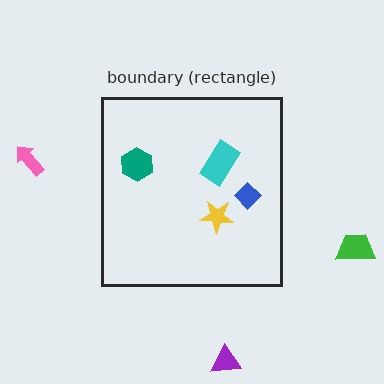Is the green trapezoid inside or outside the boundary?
Outside.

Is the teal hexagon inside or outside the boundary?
Inside.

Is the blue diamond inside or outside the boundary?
Inside.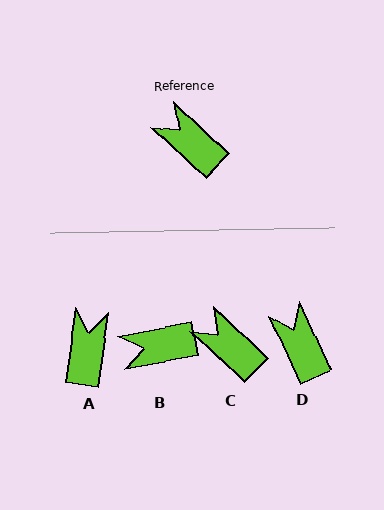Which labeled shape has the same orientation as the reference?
C.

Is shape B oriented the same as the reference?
No, it is off by about 55 degrees.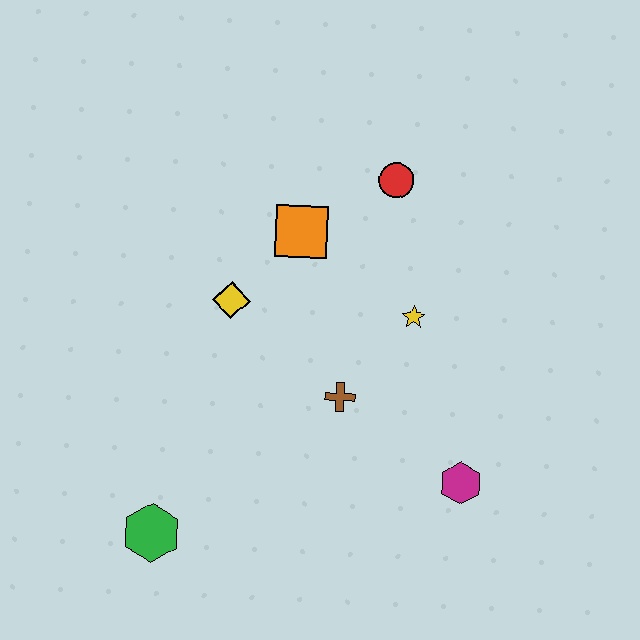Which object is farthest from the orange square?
The green hexagon is farthest from the orange square.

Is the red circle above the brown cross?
Yes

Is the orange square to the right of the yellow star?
No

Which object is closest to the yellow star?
The brown cross is closest to the yellow star.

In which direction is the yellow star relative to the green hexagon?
The yellow star is to the right of the green hexagon.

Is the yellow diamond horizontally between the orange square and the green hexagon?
Yes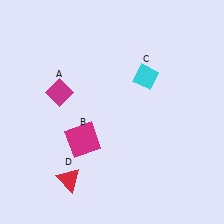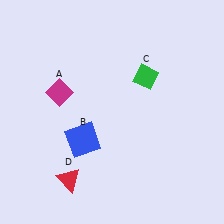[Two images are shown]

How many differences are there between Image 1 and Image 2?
There are 2 differences between the two images.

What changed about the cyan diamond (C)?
In Image 1, C is cyan. In Image 2, it changed to green.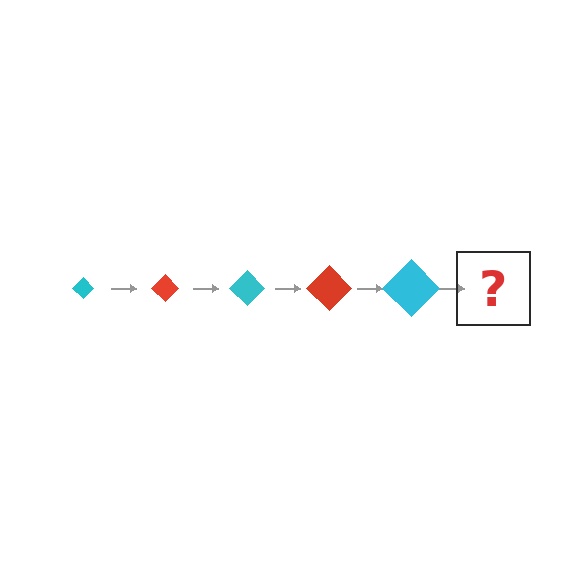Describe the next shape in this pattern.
It should be a red diamond, larger than the previous one.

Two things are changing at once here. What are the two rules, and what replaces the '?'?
The two rules are that the diamond grows larger each step and the color cycles through cyan and red. The '?' should be a red diamond, larger than the previous one.